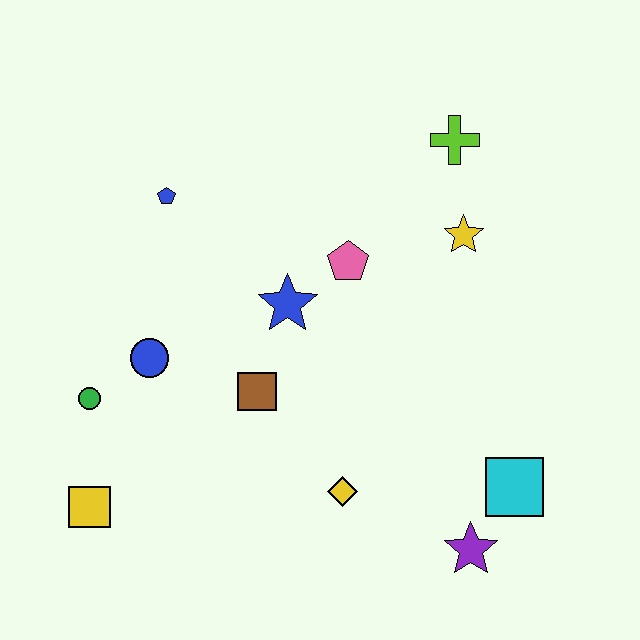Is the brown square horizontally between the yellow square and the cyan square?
Yes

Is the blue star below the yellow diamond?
No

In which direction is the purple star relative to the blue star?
The purple star is below the blue star.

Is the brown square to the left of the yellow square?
No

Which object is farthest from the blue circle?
The cyan square is farthest from the blue circle.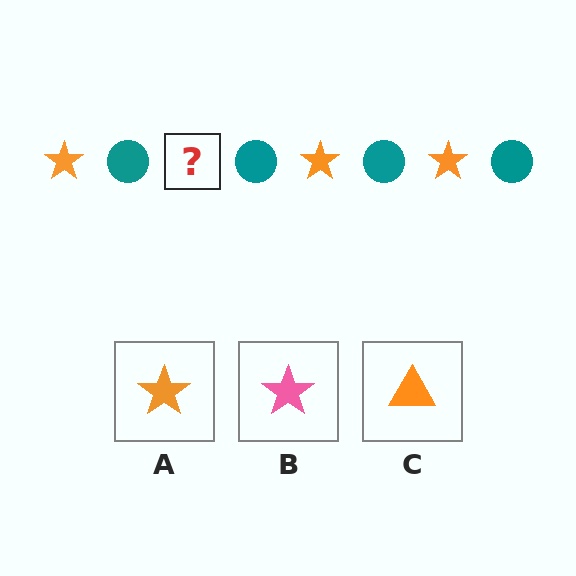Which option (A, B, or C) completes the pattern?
A.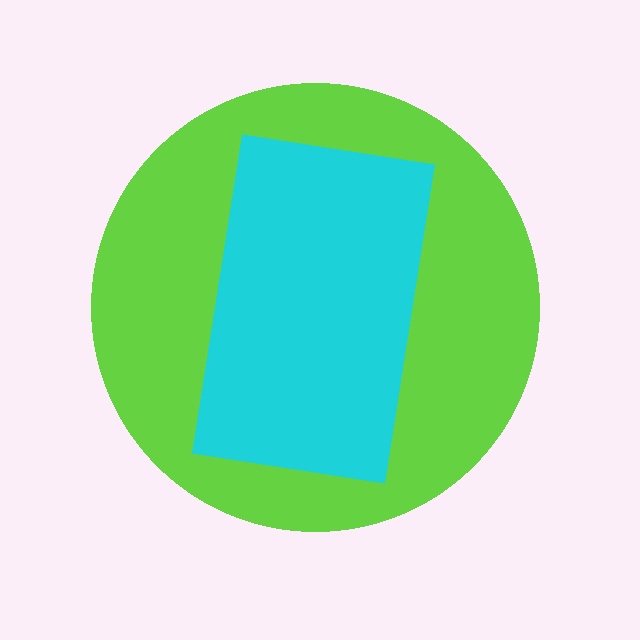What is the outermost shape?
The lime circle.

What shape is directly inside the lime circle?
The cyan rectangle.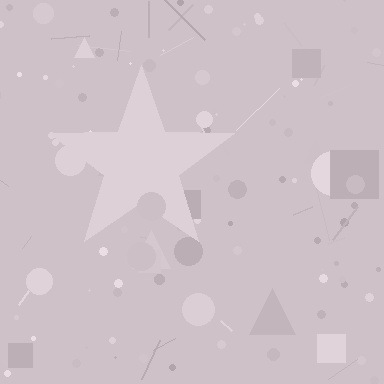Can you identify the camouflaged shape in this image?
The camouflaged shape is a star.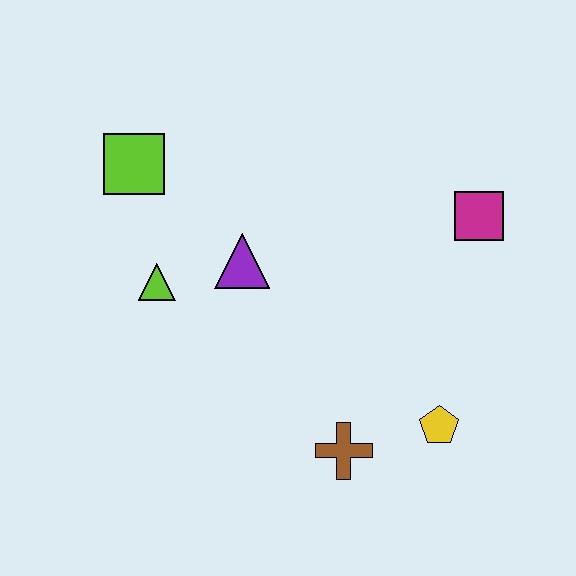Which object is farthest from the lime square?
The yellow pentagon is farthest from the lime square.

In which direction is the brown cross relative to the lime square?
The brown cross is below the lime square.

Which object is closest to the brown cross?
The yellow pentagon is closest to the brown cross.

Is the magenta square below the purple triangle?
No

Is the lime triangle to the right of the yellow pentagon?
No